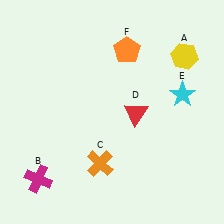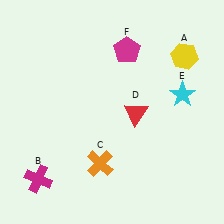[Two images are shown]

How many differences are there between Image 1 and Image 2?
There is 1 difference between the two images.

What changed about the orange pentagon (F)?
In Image 1, F is orange. In Image 2, it changed to magenta.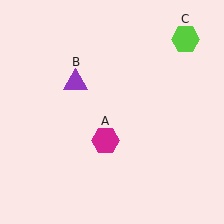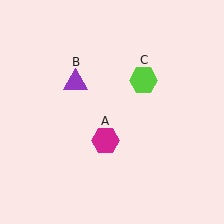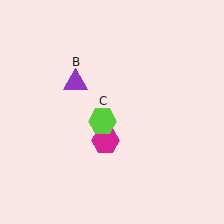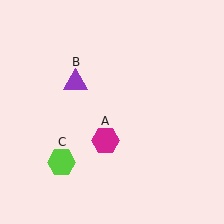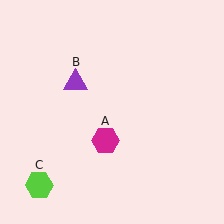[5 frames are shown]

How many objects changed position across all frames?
1 object changed position: lime hexagon (object C).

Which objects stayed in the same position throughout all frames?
Magenta hexagon (object A) and purple triangle (object B) remained stationary.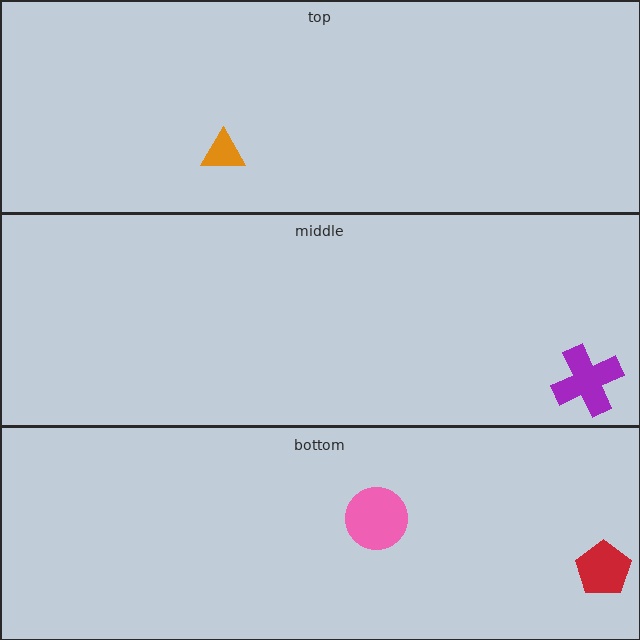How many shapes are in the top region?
1.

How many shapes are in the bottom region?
2.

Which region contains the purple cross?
The middle region.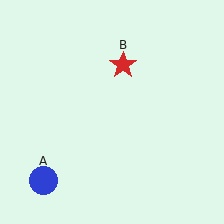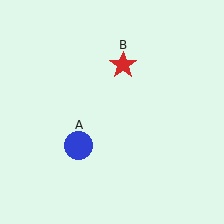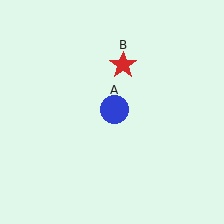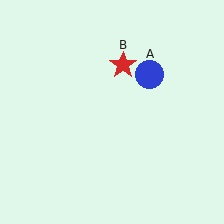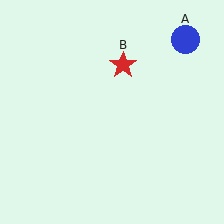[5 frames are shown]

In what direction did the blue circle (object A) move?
The blue circle (object A) moved up and to the right.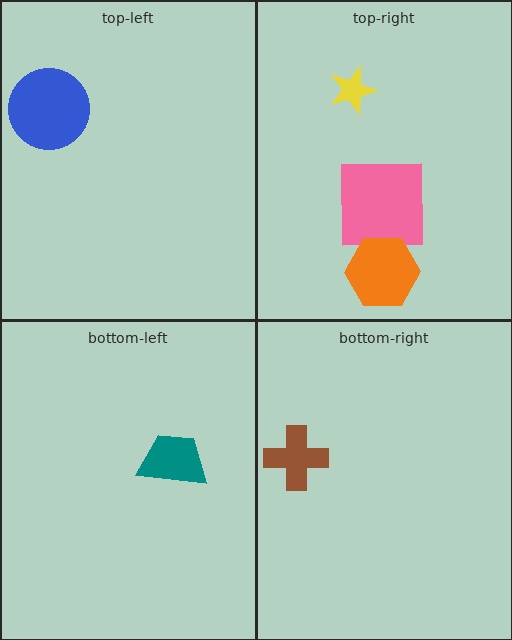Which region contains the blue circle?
The top-left region.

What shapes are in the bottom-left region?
The teal trapezoid.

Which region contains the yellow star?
The top-right region.